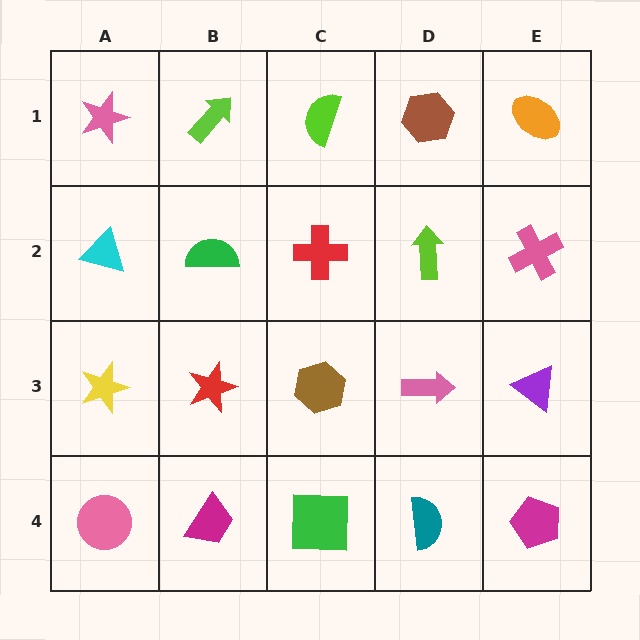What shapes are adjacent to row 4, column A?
A yellow star (row 3, column A), a magenta trapezoid (row 4, column B).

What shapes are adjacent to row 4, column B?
A red star (row 3, column B), a pink circle (row 4, column A), a green square (row 4, column C).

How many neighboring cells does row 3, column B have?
4.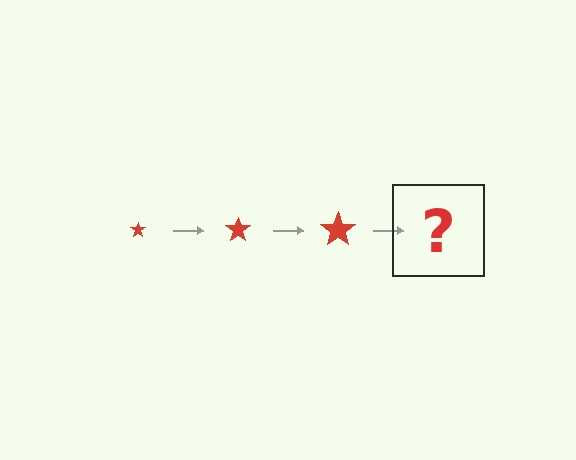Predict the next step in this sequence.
The next step is a red star, larger than the previous one.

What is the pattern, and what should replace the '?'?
The pattern is that the star gets progressively larger each step. The '?' should be a red star, larger than the previous one.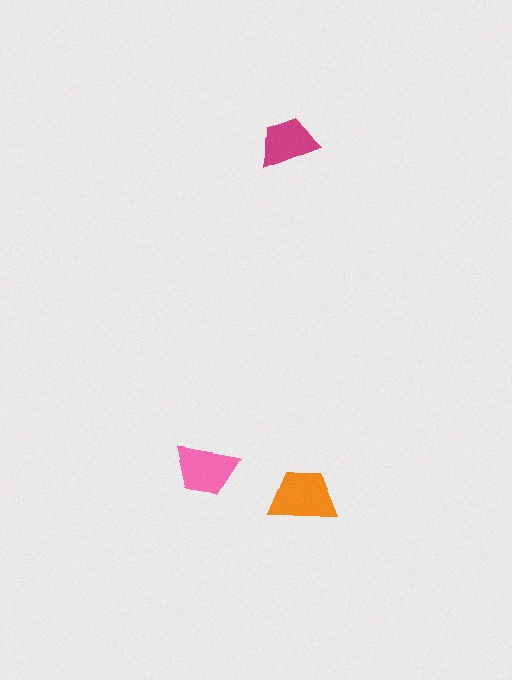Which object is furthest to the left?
The pink trapezoid is leftmost.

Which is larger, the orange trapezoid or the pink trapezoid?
The orange one.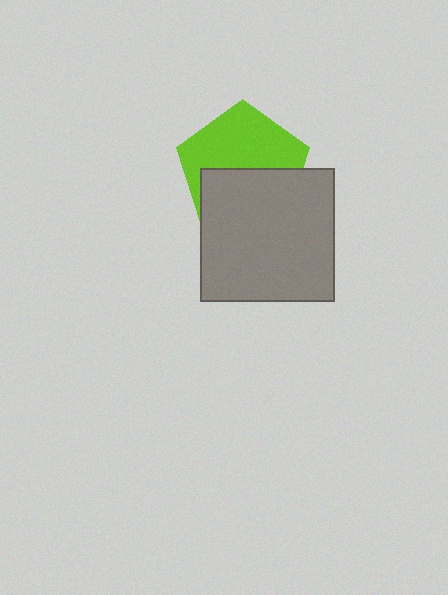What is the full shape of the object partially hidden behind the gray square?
The partially hidden object is a lime pentagon.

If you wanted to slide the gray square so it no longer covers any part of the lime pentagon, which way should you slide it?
Slide it down — that is the most direct way to separate the two shapes.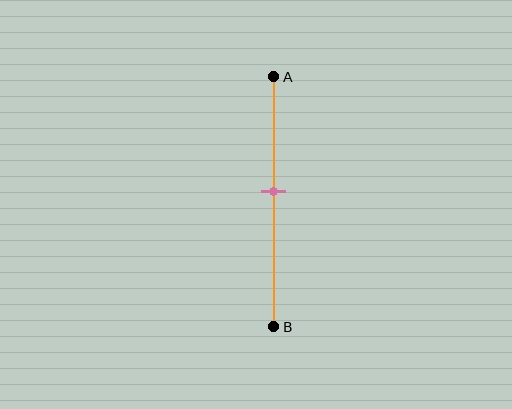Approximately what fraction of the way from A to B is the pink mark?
The pink mark is approximately 45% of the way from A to B.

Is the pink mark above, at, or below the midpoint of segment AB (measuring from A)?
The pink mark is above the midpoint of segment AB.